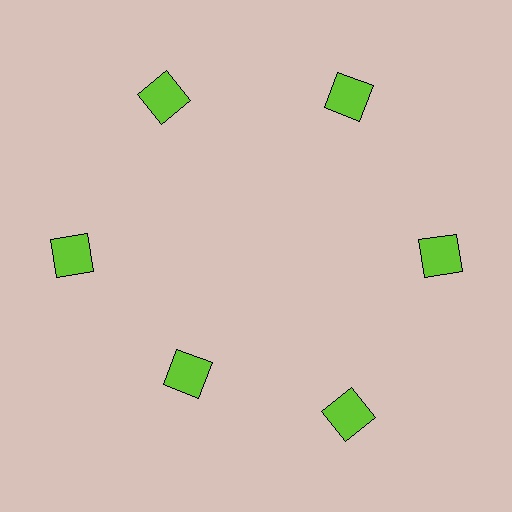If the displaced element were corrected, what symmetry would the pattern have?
It would have 6-fold rotational symmetry — the pattern would map onto itself every 60 degrees.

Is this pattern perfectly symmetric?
No. The 6 lime squares are arranged in a ring, but one element near the 7 o'clock position is pulled inward toward the center, breaking the 6-fold rotational symmetry.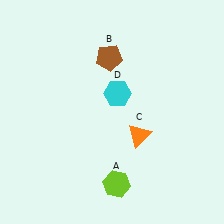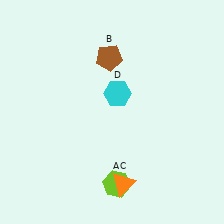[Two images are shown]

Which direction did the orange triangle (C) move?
The orange triangle (C) moved down.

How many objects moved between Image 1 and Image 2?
1 object moved between the two images.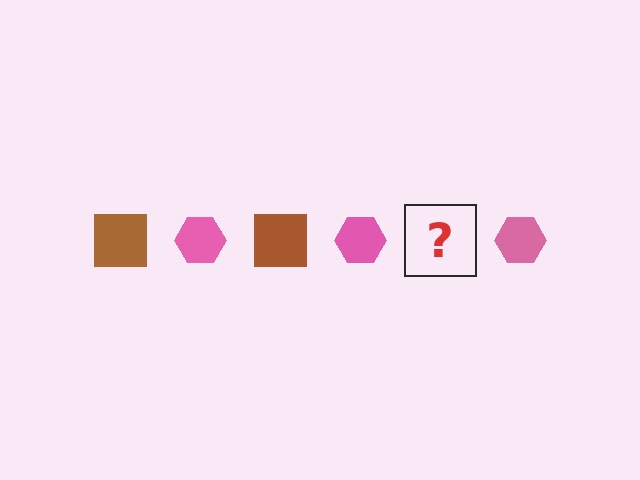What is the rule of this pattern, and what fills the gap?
The rule is that the pattern alternates between brown square and pink hexagon. The gap should be filled with a brown square.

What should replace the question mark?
The question mark should be replaced with a brown square.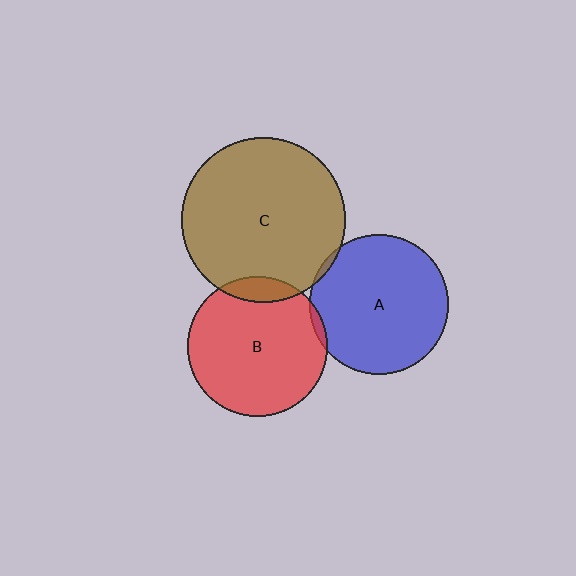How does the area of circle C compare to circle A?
Approximately 1.4 times.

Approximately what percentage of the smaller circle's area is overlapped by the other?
Approximately 5%.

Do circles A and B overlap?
Yes.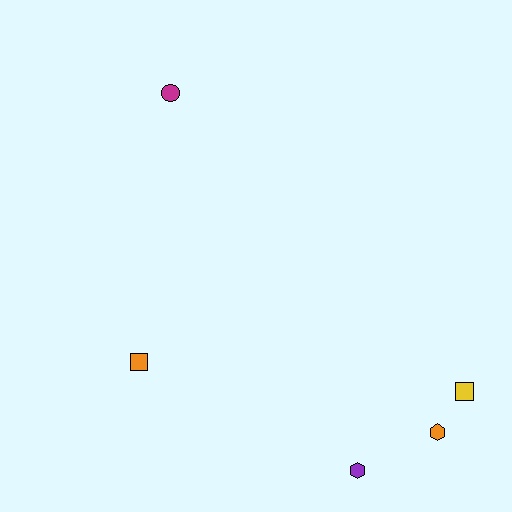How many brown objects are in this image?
There are no brown objects.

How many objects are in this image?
There are 5 objects.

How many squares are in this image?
There are 2 squares.